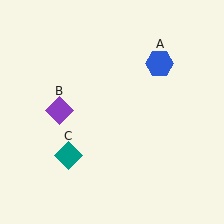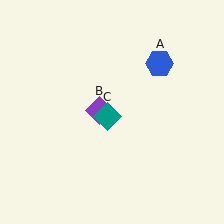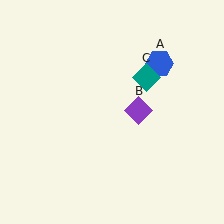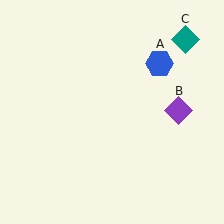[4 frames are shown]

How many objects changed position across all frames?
2 objects changed position: purple diamond (object B), teal diamond (object C).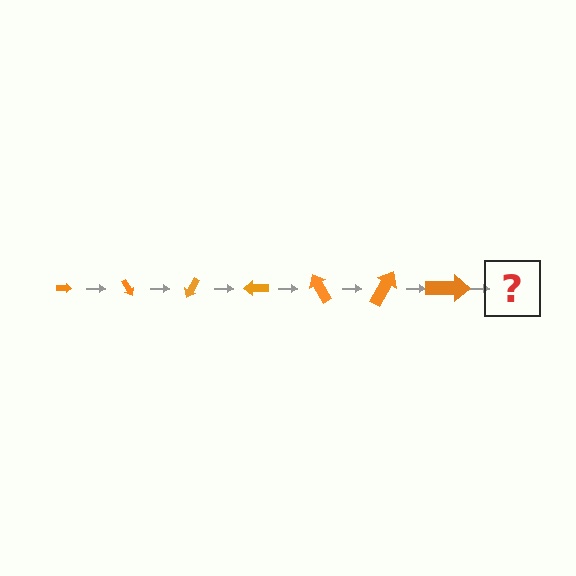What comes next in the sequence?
The next element should be an arrow, larger than the previous one and rotated 420 degrees from the start.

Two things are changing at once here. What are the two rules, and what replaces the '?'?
The two rules are that the arrow grows larger each step and it rotates 60 degrees each step. The '?' should be an arrow, larger than the previous one and rotated 420 degrees from the start.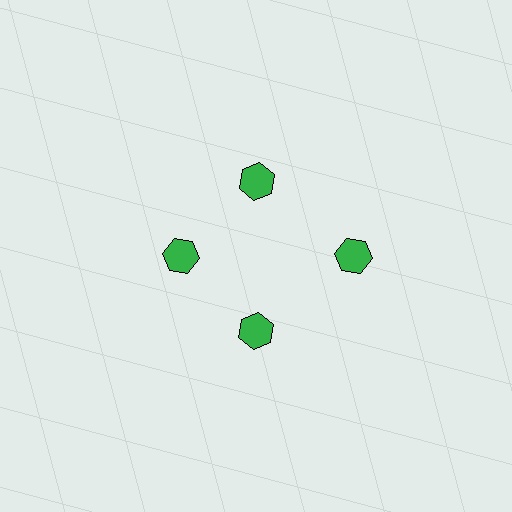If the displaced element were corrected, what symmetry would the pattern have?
It would have 4-fold rotational symmetry — the pattern would map onto itself every 90 degrees.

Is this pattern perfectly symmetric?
No. The 4 green hexagons are arranged in a ring, but one element near the 3 o'clock position is pushed outward from the center, breaking the 4-fold rotational symmetry.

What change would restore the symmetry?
The symmetry would be restored by moving it inward, back onto the ring so that all 4 hexagons sit at equal angles and equal distance from the center.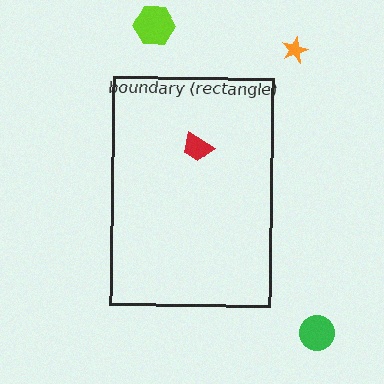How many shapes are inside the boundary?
1 inside, 3 outside.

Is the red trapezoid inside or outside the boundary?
Inside.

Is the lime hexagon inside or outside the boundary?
Outside.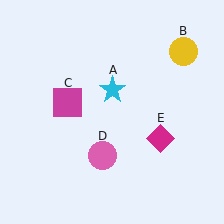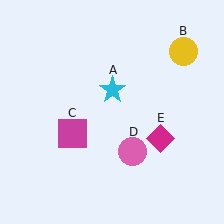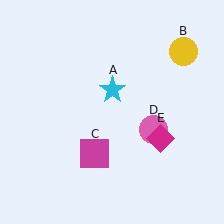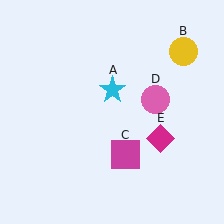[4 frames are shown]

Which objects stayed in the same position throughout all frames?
Cyan star (object A) and yellow circle (object B) and magenta diamond (object E) remained stationary.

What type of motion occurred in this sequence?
The magenta square (object C), pink circle (object D) rotated counterclockwise around the center of the scene.